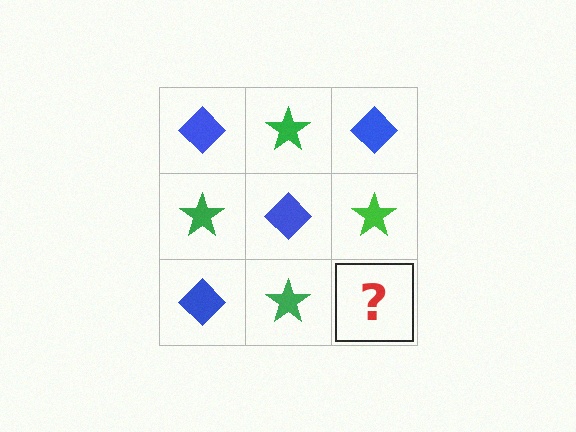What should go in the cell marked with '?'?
The missing cell should contain a blue diamond.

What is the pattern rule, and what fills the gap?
The rule is that it alternates blue diamond and green star in a checkerboard pattern. The gap should be filled with a blue diamond.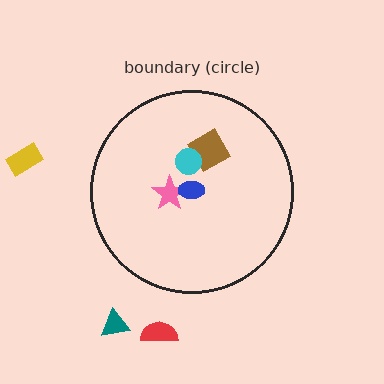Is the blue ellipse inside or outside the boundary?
Inside.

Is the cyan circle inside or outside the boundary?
Inside.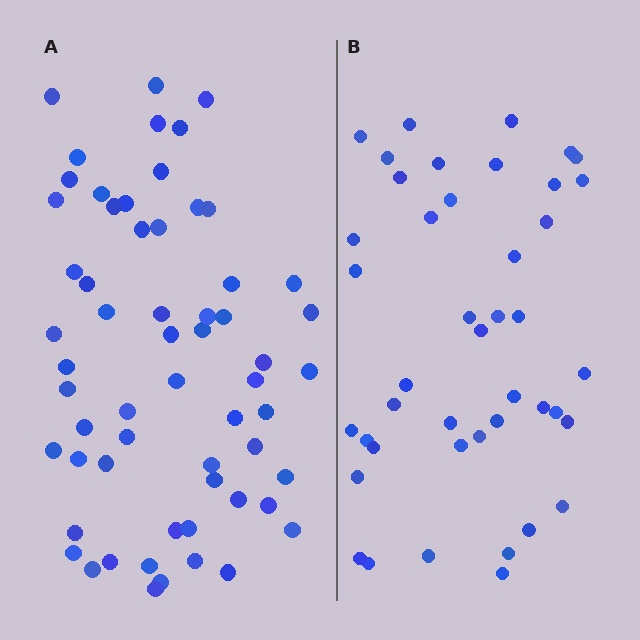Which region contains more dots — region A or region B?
Region A (the left region) has more dots.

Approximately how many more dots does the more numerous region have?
Region A has approximately 15 more dots than region B.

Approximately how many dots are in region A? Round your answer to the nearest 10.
About 60 dots.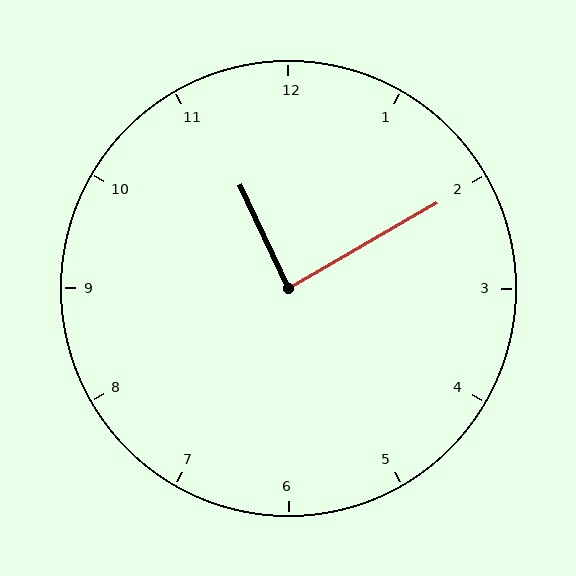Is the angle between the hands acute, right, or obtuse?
It is right.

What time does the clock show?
11:10.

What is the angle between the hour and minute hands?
Approximately 85 degrees.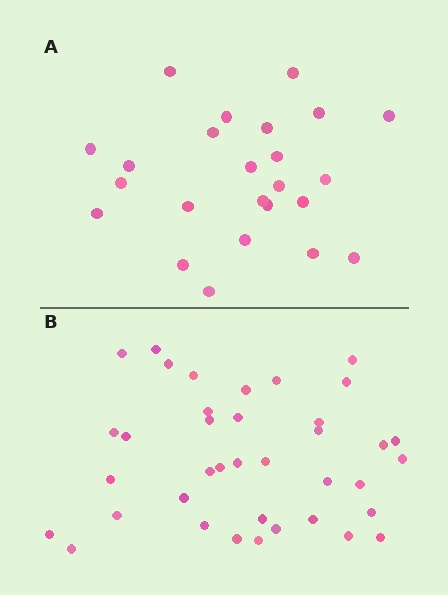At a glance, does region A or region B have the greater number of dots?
Region B (the bottom region) has more dots.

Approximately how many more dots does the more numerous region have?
Region B has approximately 15 more dots than region A.